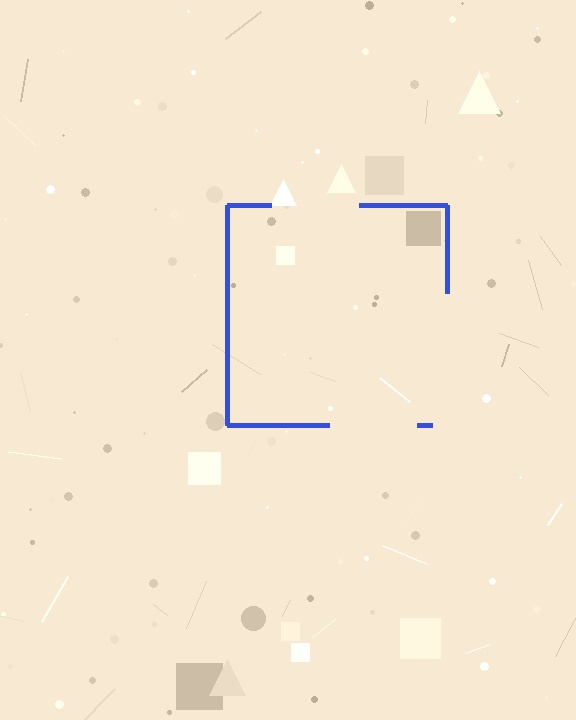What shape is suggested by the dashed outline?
The dashed outline suggests a square.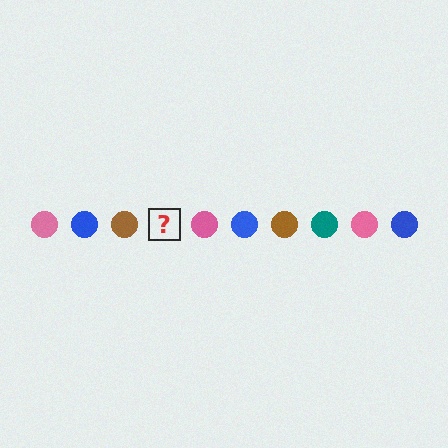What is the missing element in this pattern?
The missing element is a teal circle.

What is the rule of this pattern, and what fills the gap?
The rule is that the pattern cycles through pink, blue, brown, teal circles. The gap should be filled with a teal circle.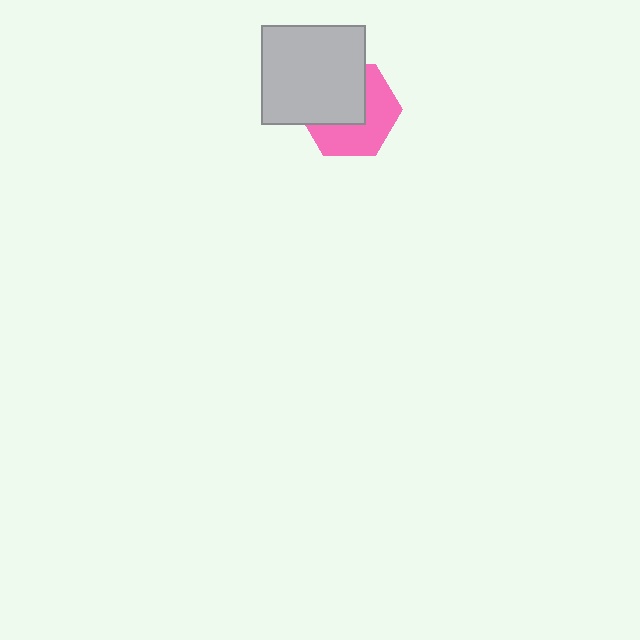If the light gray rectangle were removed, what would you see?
You would see the complete pink hexagon.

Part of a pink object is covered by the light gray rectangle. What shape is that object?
It is a hexagon.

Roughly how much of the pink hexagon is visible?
About half of it is visible (roughly 51%).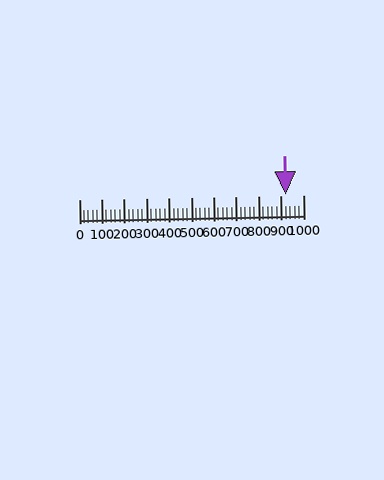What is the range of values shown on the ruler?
The ruler shows values from 0 to 1000.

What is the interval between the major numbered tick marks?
The major tick marks are spaced 100 units apart.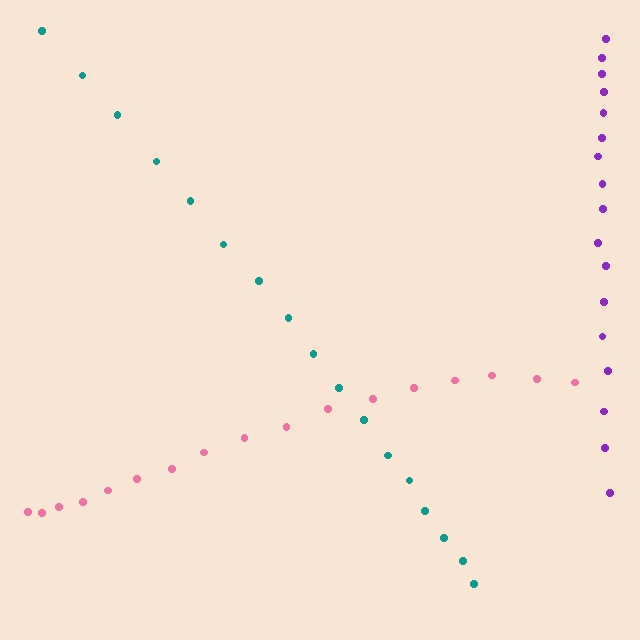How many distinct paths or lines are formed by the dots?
There are 3 distinct paths.